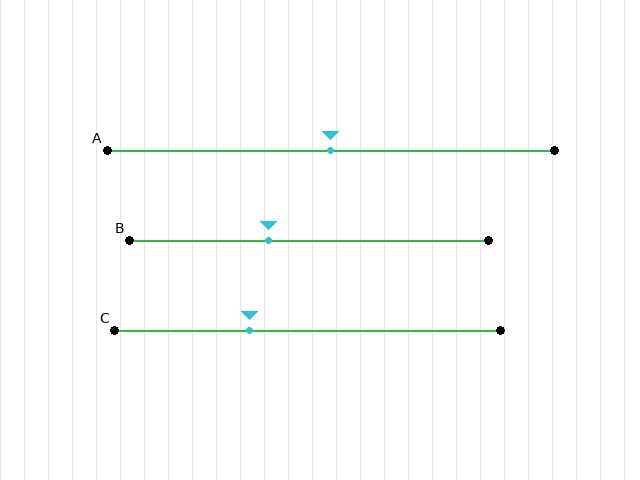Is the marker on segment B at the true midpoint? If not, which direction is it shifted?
No, the marker on segment B is shifted to the left by about 11% of the segment length.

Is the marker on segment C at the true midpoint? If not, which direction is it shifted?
No, the marker on segment C is shifted to the left by about 15% of the segment length.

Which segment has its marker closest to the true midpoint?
Segment A has its marker closest to the true midpoint.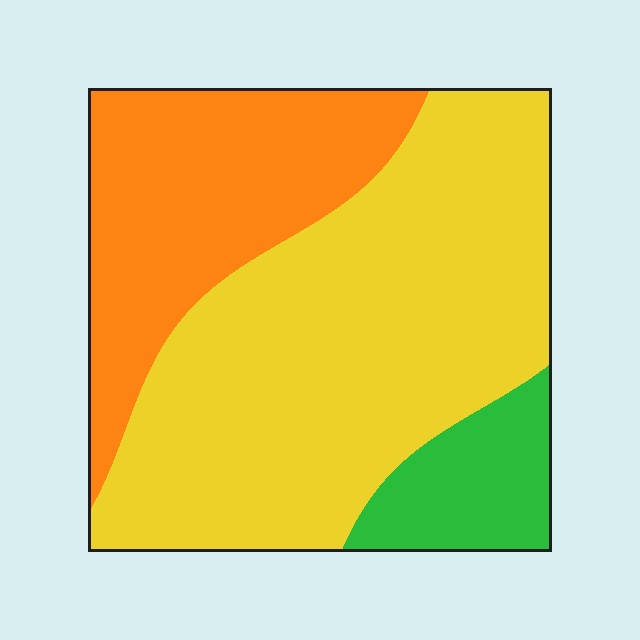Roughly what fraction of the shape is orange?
Orange covers about 30% of the shape.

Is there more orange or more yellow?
Yellow.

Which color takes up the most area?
Yellow, at roughly 60%.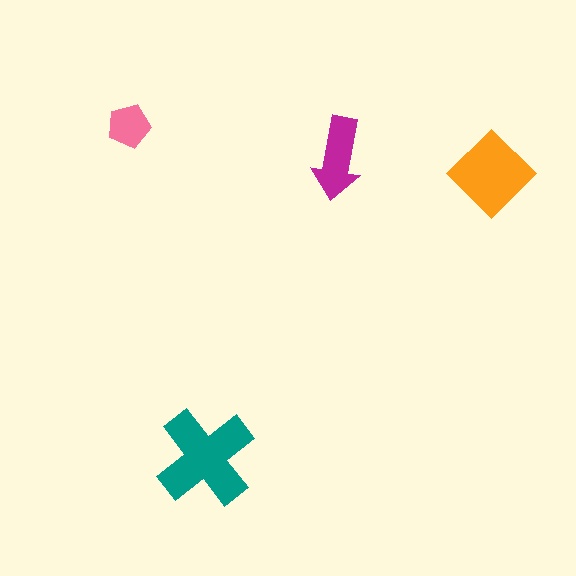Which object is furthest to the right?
The orange diamond is rightmost.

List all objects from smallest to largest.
The pink pentagon, the magenta arrow, the orange diamond, the teal cross.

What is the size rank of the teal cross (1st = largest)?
1st.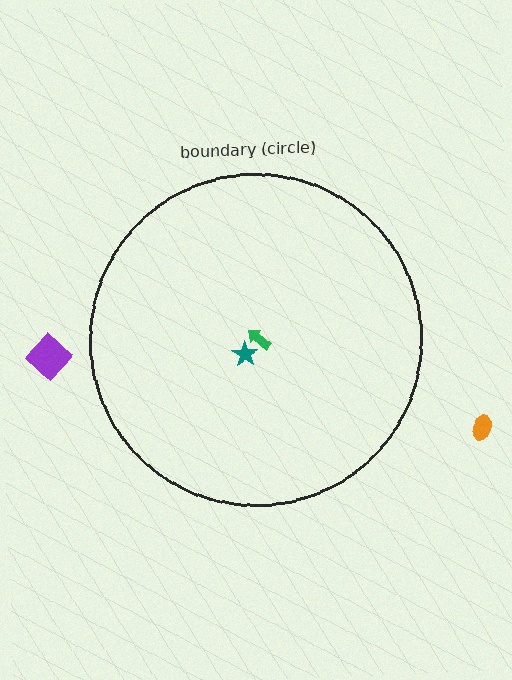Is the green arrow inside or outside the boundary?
Inside.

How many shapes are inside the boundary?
2 inside, 2 outside.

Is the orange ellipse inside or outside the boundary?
Outside.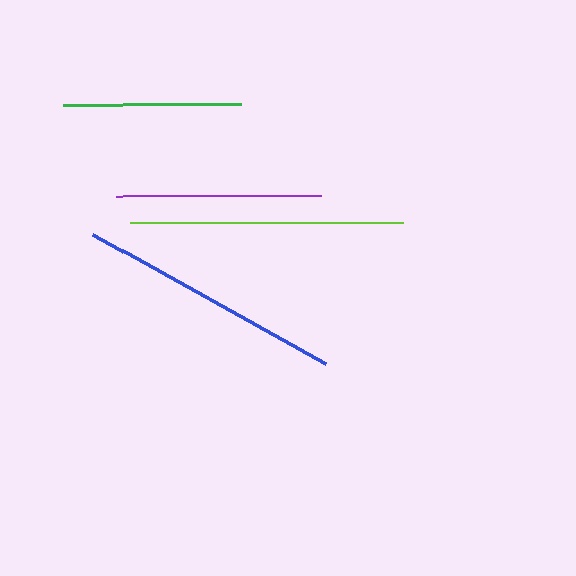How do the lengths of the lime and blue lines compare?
The lime and blue lines are approximately the same length.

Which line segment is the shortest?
The green line is the shortest at approximately 177 pixels.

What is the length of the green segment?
The green segment is approximately 177 pixels long.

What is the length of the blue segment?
The blue segment is approximately 267 pixels long.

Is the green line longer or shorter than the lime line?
The lime line is longer than the green line.